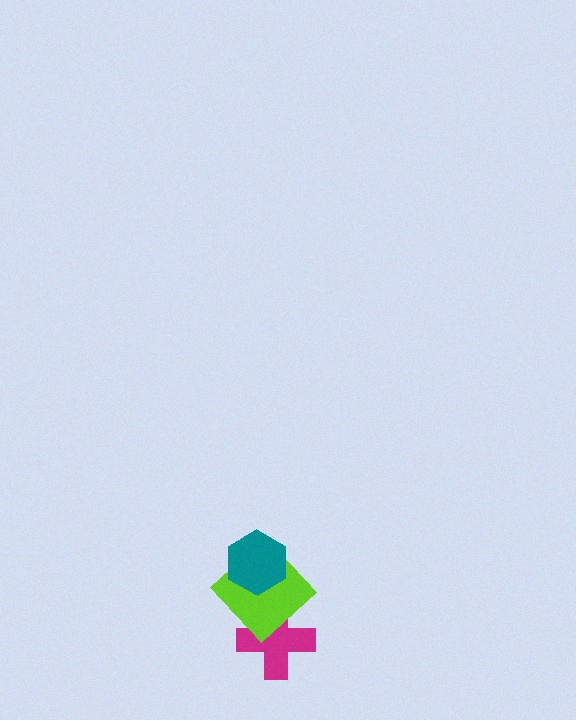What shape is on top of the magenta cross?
The lime diamond is on top of the magenta cross.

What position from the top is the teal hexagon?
The teal hexagon is 1st from the top.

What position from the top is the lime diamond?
The lime diamond is 2nd from the top.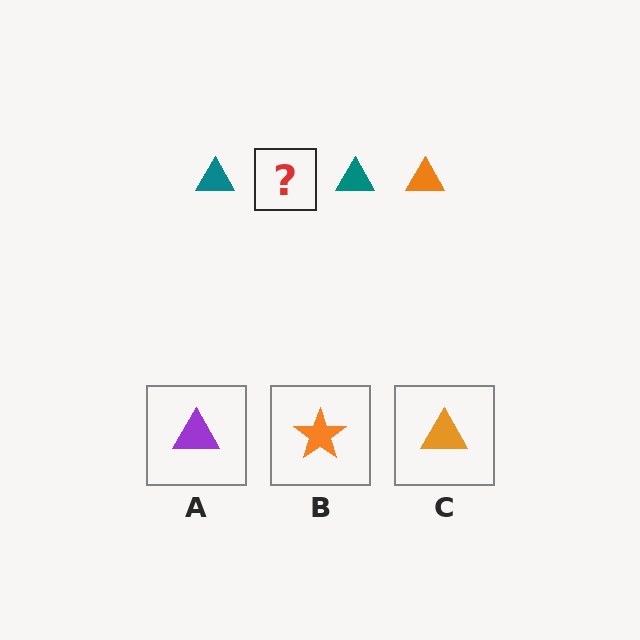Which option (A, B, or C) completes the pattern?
C.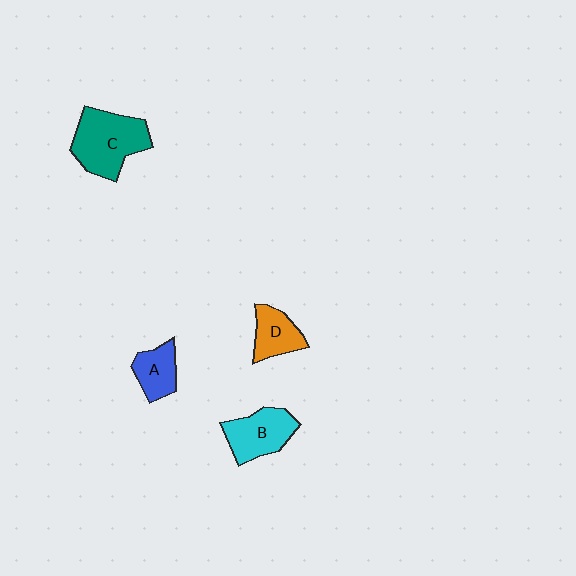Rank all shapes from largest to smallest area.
From largest to smallest: C (teal), B (cyan), D (orange), A (blue).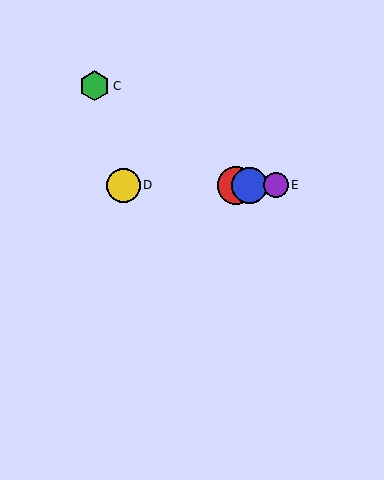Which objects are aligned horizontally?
Objects A, B, D, E are aligned horizontally.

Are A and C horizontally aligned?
No, A is at y≈185 and C is at y≈86.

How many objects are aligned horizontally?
4 objects (A, B, D, E) are aligned horizontally.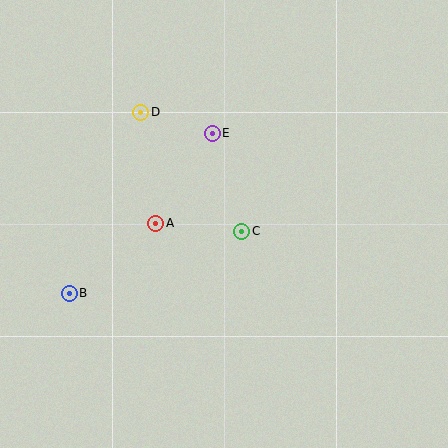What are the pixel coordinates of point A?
Point A is at (156, 223).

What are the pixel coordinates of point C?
Point C is at (242, 231).